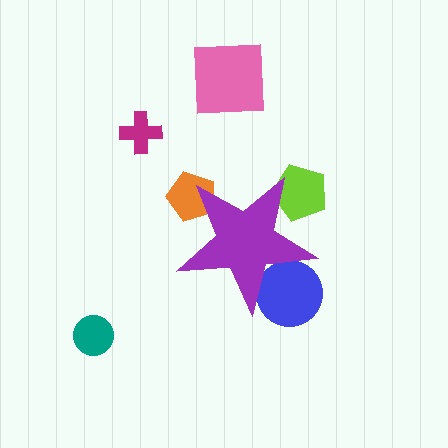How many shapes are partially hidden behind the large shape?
3 shapes are partially hidden.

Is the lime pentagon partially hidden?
Yes, the lime pentagon is partially hidden behind the purple star.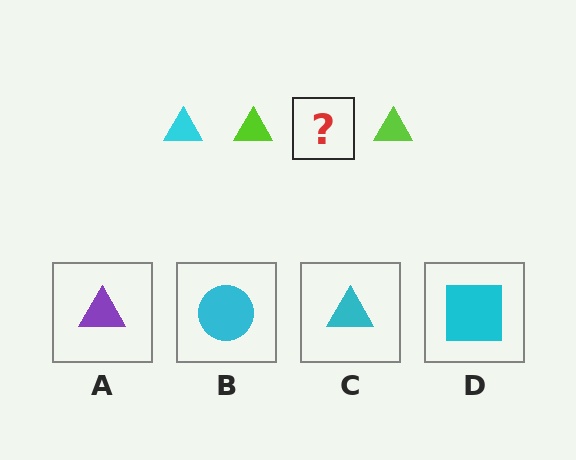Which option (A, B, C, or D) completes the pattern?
C.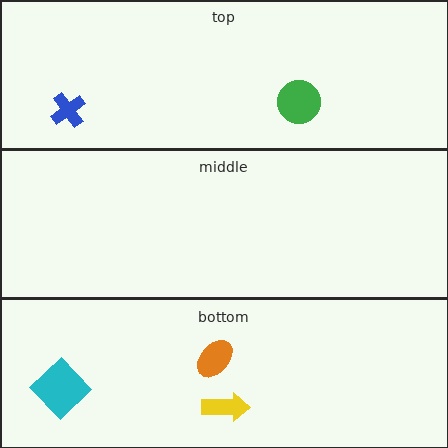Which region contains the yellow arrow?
The bottom region.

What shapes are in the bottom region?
The yellow arrow, the cyan diamond, the orange ellipse.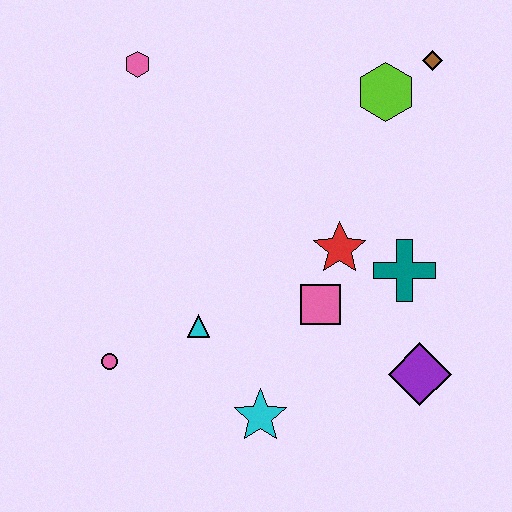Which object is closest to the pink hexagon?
The lime hexagon is closest to the pink hexagon.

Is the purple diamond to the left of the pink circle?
No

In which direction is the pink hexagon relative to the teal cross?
The pink hexagon is to the left of the teal cross.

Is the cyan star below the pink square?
Yes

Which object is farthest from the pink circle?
The brown diamond is farthest from the pink circle.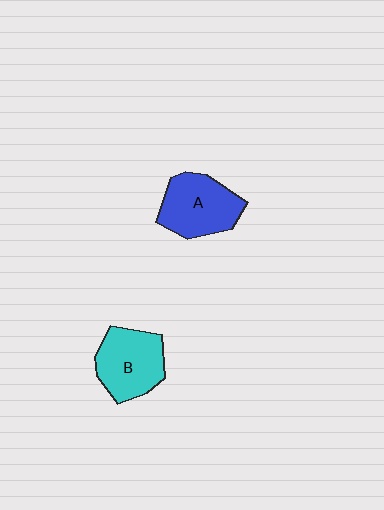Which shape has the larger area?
Shape A (blue).